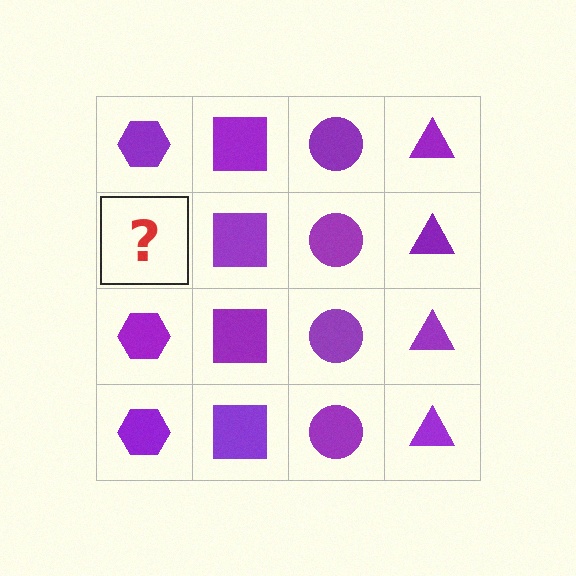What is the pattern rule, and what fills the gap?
The rule is that each column has a consistent shape. The gap should be filled with a purple hexagon.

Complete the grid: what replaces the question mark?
The question mark should be replaced with a purple hexagon.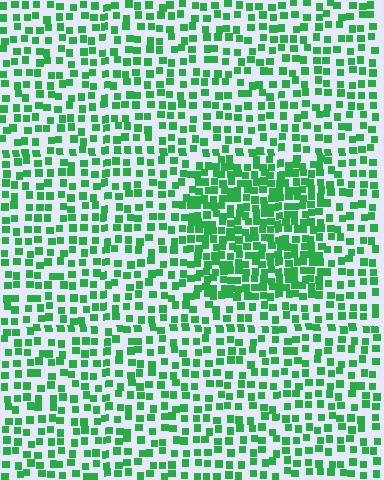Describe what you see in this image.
The image contains small green elements arranged at two different densities. A rectangle-shaped region is visible where the elements are more densely packed than the surrounding area.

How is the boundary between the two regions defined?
The boundary is defined by a change in element density (approximately 1.9x ratio). All elements are the same color, size, and shape.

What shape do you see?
I see a rectangle.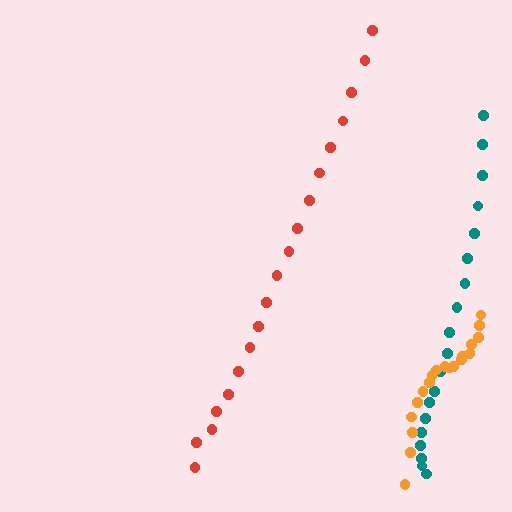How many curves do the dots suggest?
There are 3 distinct paths.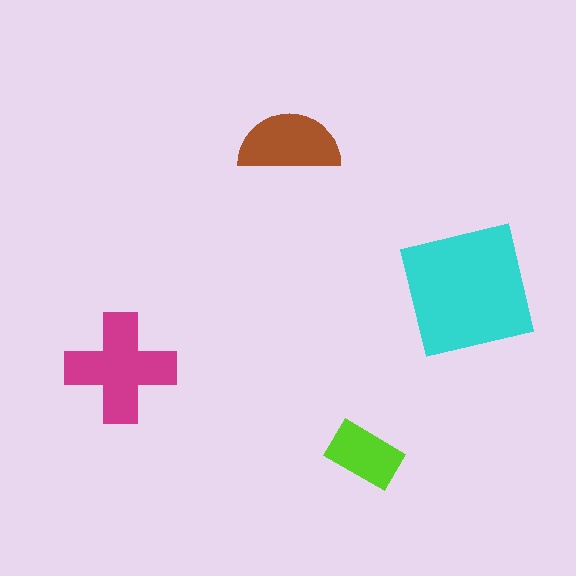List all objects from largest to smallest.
The cyan square, the magenta cross, the brown semicircle, the lime rectangle.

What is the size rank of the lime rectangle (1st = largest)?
4th.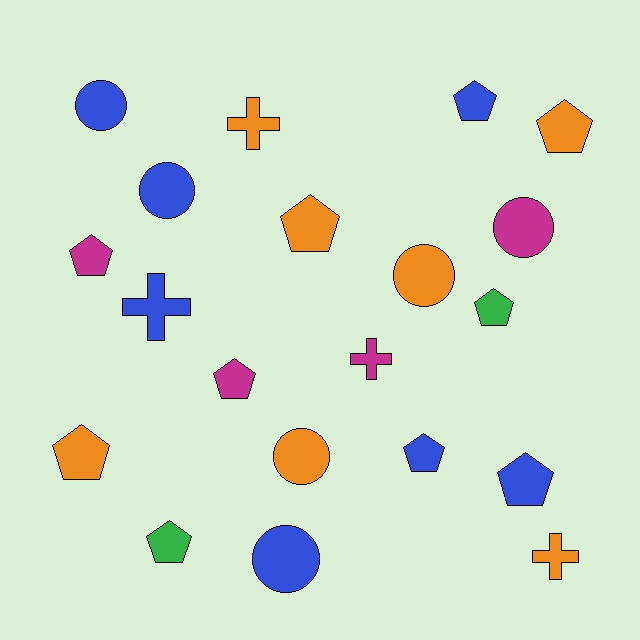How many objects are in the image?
There are 20 objects.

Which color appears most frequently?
Blue, with 7 objects.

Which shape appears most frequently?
Pentagon, with 10 objects.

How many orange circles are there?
There are 2 orange circles.